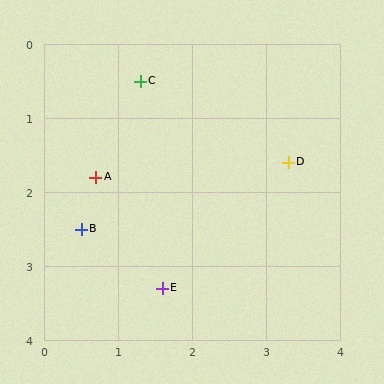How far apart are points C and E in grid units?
Points C and E are about 2.8 grid units apart.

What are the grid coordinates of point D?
Point D is at approximately (3.3, 1.6).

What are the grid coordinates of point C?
Point C is at approximately (1.3, 0.5).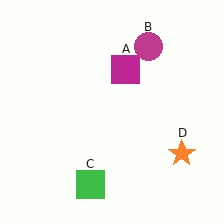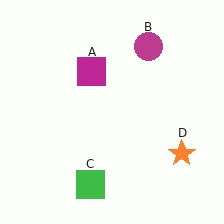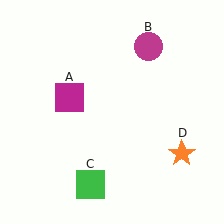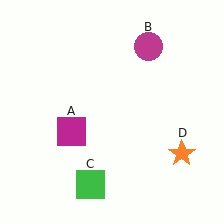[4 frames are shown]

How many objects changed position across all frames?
1 object changed position: magenta square (object A).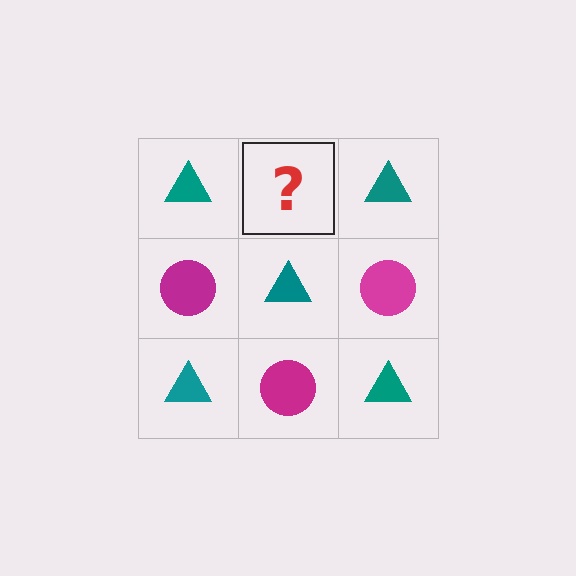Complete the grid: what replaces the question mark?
The question mark should be replaced with a magenta circle.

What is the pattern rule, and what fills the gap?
The rule is that it alternates teal triangle and magenta circle in a checkerboard pattern. The gap should be filled with a magenta circle.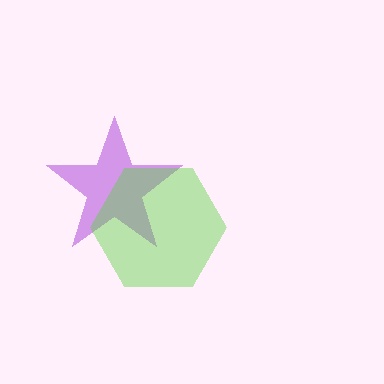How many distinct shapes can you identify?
There are 2 distinct shapes: a purple star, a lime hexagon.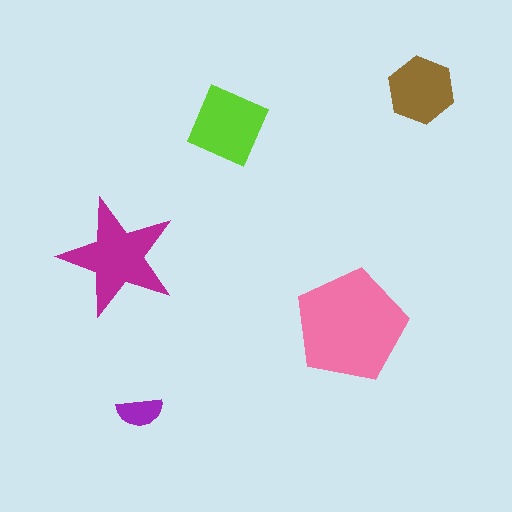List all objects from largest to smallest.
The pink pentagon, the magenta star, the lime diamond, the brown hexagon, the purple semicircle.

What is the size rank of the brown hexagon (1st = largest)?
4th.